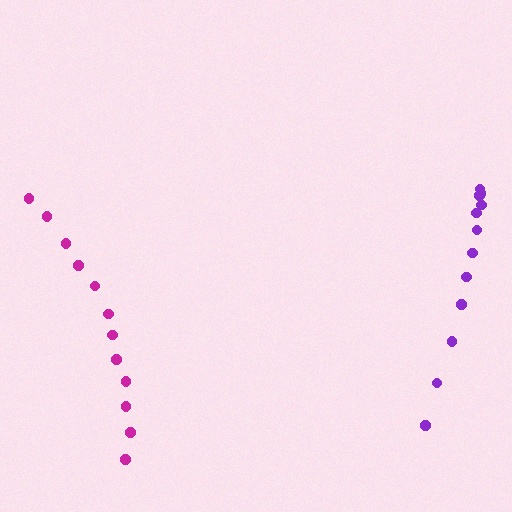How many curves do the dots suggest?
There are 2 distinct paths.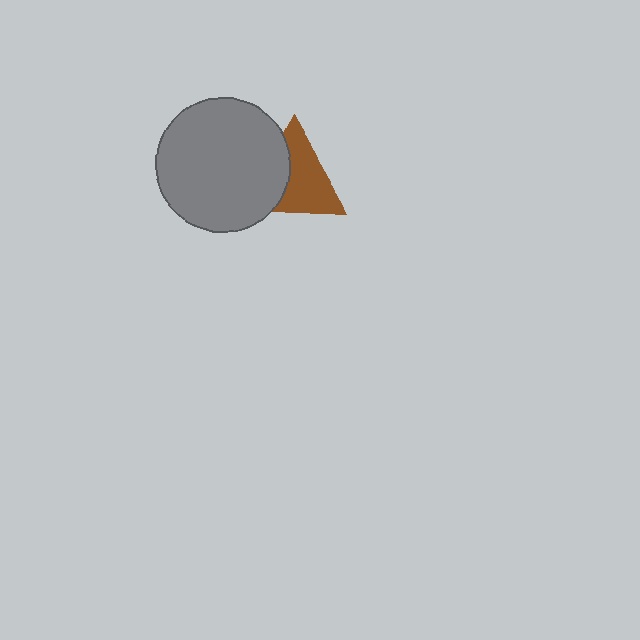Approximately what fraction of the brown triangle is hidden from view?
Roughly 40% of the brown triangle is hidden behind the gray circle.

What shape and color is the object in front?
The object in front is a gray circle.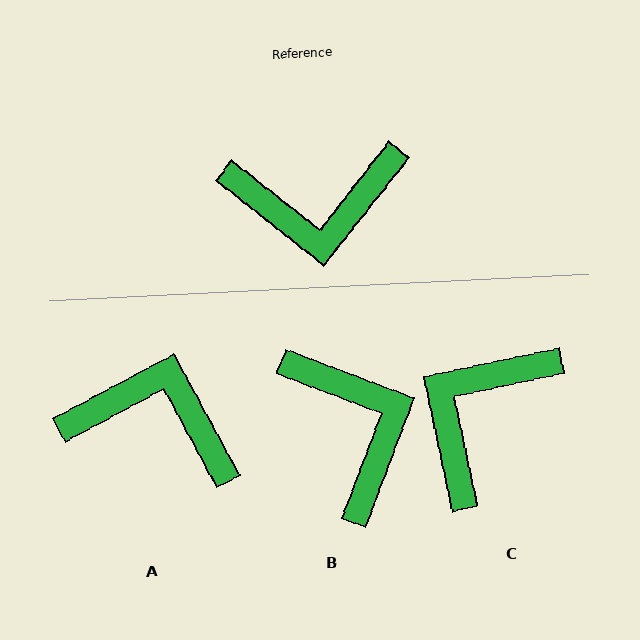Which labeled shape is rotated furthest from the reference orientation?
A, about 157 degrees away.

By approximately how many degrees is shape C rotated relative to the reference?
Approximately 130 degrees clockwise.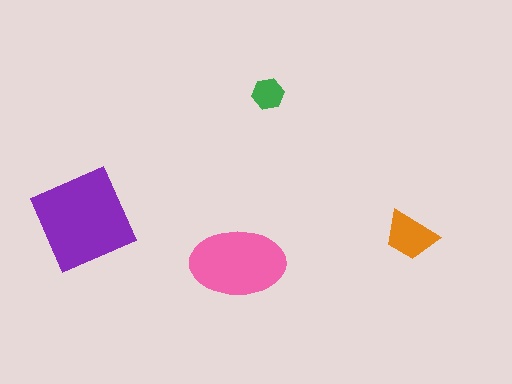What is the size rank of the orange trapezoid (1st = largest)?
3rd.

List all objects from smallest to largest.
The green hexagon, the orange trapezoid, the pink ellipse, the purple square.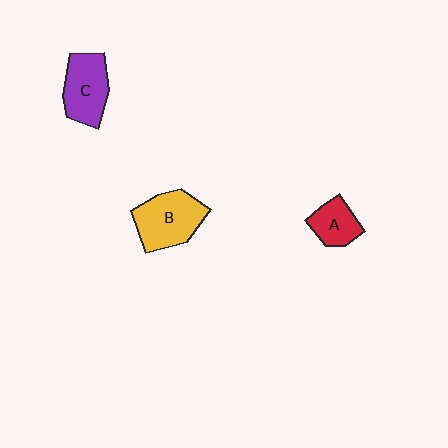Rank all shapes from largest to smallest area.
From largest to smallest: B (yellow), C (purple), A (red).